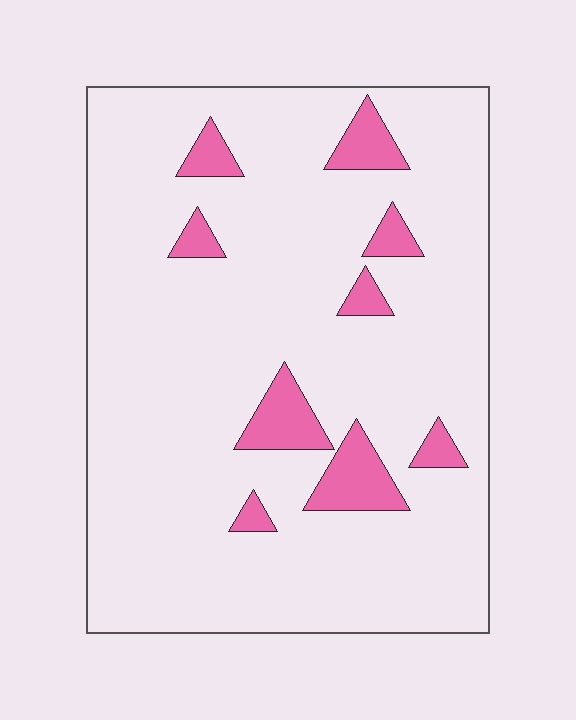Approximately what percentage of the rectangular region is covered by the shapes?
Approximately 10%.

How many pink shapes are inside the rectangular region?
9.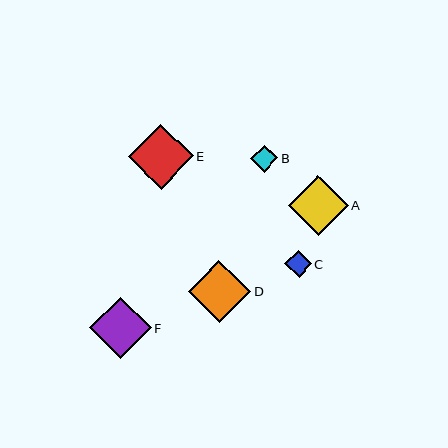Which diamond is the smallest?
Diamond C is the smallest with a size of approximately 27 pixels.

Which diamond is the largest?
Diamond E is the largest with a size of approximately 64 pixels.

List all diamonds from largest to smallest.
From largest to smallest: E, D, F, A, B, C.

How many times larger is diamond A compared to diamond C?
Diamond A is approximately 2.2 times the size of diamond C.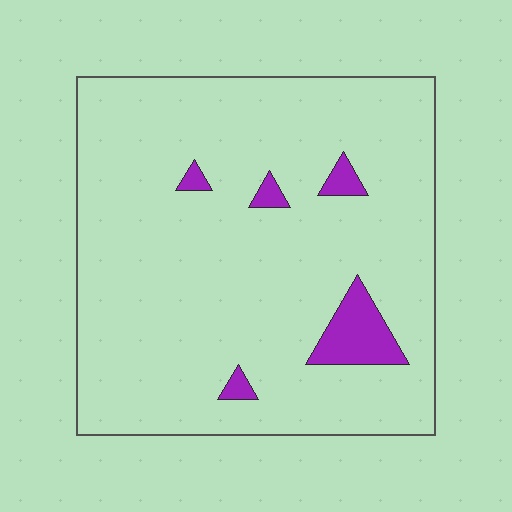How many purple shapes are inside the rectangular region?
5.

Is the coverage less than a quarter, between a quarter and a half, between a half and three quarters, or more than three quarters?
Less than a quarter.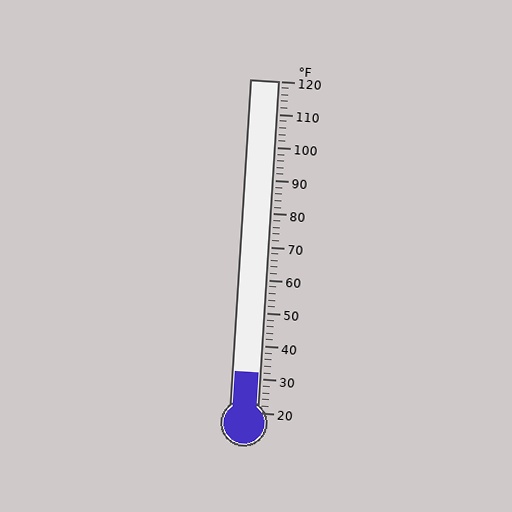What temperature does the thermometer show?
The thermometer shows approximately 32°F.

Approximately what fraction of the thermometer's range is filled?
The thermometer is filled to approximately 10% of its range.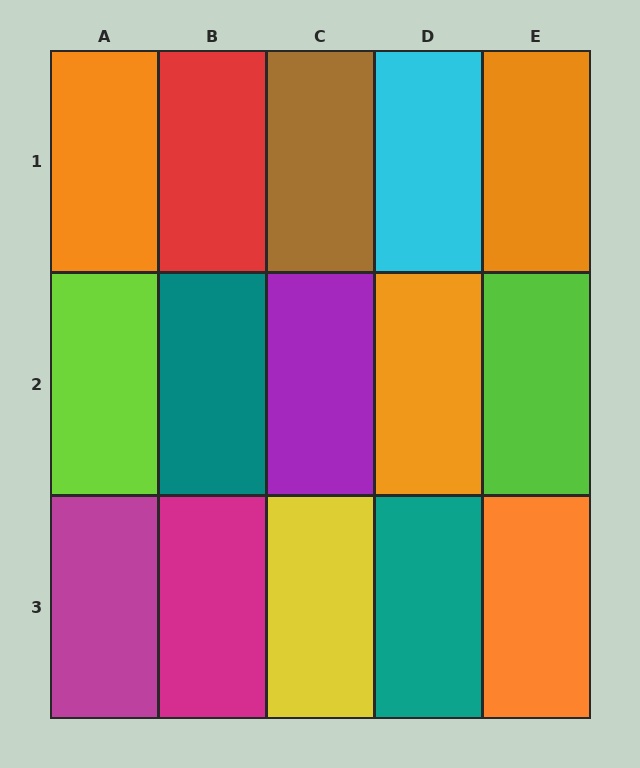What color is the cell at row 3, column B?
Magenta.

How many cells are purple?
1 cell is purple.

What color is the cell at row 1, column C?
Brown.